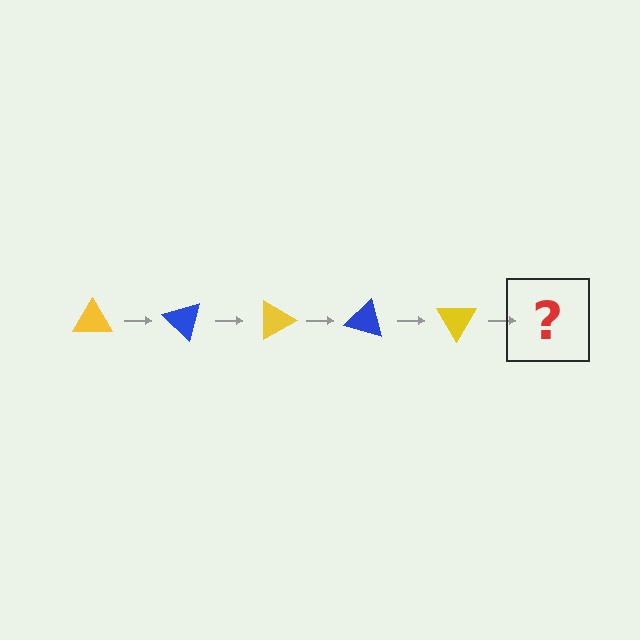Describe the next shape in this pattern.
It should be a blue triangle, rotated 225 degrees from the start.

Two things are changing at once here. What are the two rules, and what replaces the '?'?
The two rules are that it rotates 45 degrees each step and the color cycles through yellow and blue. The '?' should be a blue triangle, rotated 225 degrees from the start.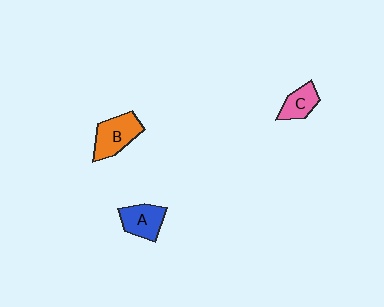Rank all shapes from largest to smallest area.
From largest to smallest: B (orange), A (blue), C (pink).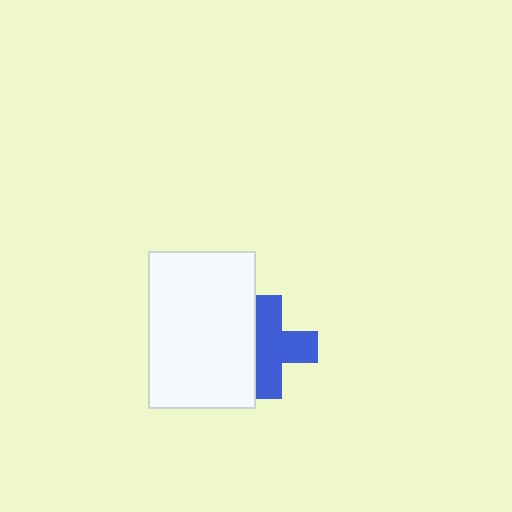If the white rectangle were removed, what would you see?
You would see the complete blue cross.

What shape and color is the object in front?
The object in front is a white rectangle.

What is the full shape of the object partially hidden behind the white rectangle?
The partially hidden object is a blue cross.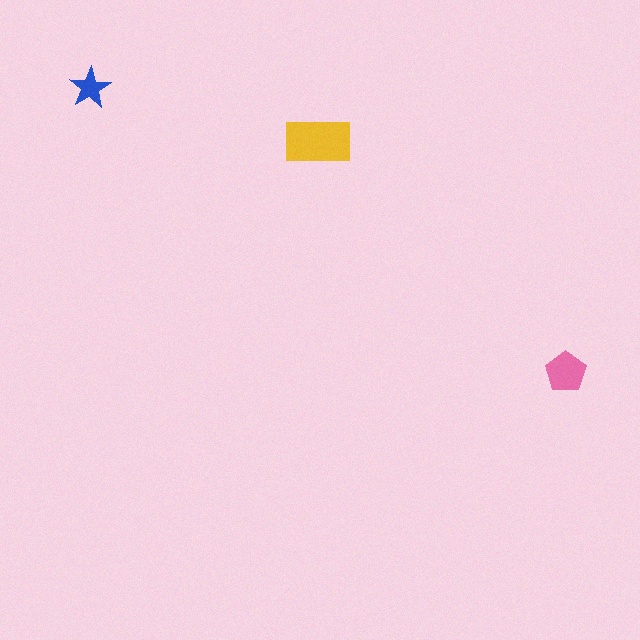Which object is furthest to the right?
The pink pentagon is rightmost.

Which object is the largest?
The yellow rectangle.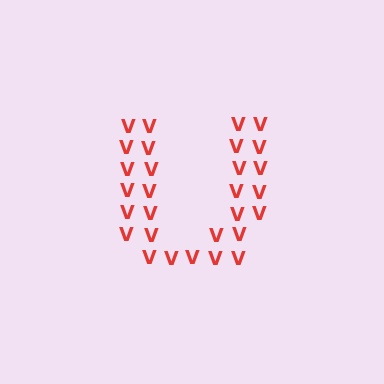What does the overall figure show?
The overall figure shows the letter U.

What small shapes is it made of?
It is made of small letter V's.